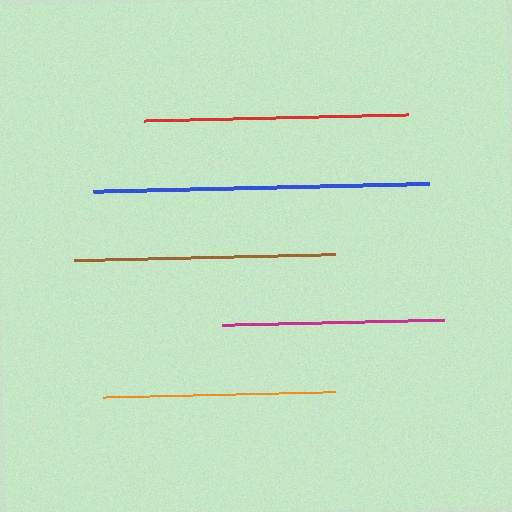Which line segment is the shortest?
The magenta line is the shortest at approximately 222 pixels.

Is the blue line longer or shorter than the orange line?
The blue line is longer than the orange line.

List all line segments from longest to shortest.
From longest to shortest: blue, red, brown, orange, magenta.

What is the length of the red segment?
The red segment is approximately 264 pixels long.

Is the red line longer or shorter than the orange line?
The red line is longer than the orange line.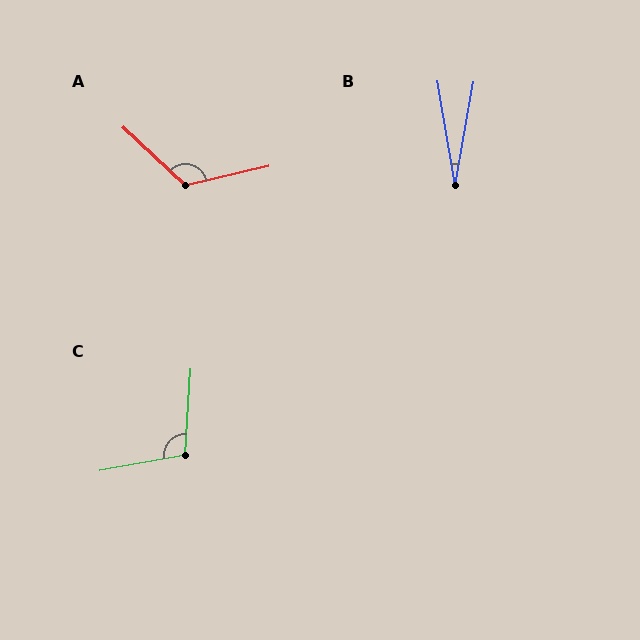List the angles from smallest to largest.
B (19°), C (104°), A (124°).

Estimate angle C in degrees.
Approximately 104 degrees.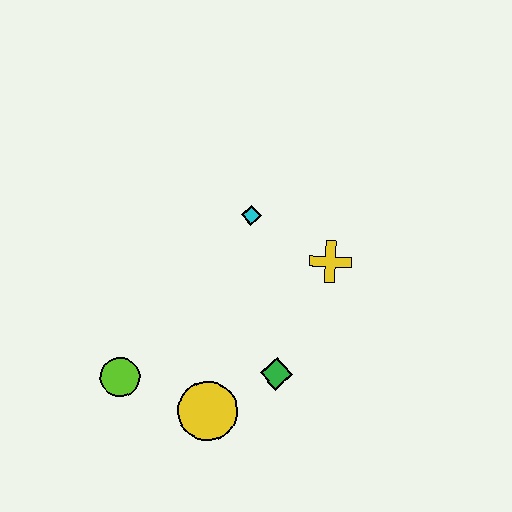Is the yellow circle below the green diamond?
Yes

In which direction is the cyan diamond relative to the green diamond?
The cyan diamond is above the green diamond.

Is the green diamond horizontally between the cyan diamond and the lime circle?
No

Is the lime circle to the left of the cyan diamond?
Yes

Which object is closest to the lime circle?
The yellow circle is closest to the lime circle.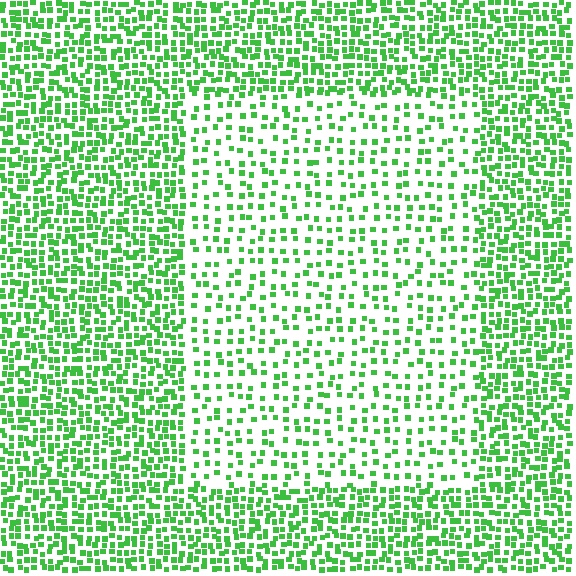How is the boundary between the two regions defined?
The boundary is defined by a change in element density (approximately 2.1x ratio). All elements are the same color, size, and shape.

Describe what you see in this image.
The image contains small green elements arranged at two different densities. A rectangle-shaped region is visible where the elements are less densely packed than the surrounding area.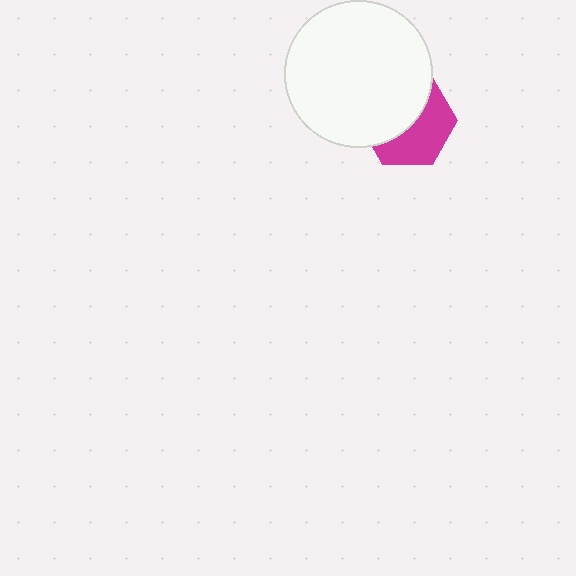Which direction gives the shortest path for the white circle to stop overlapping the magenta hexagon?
Moving toward the upper-left gives the shortest separation.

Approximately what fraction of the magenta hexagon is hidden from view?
Roughly 51% of the magenta hexagon is hidden behind the white circle.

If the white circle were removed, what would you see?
You would see the complete magenta hexagon.